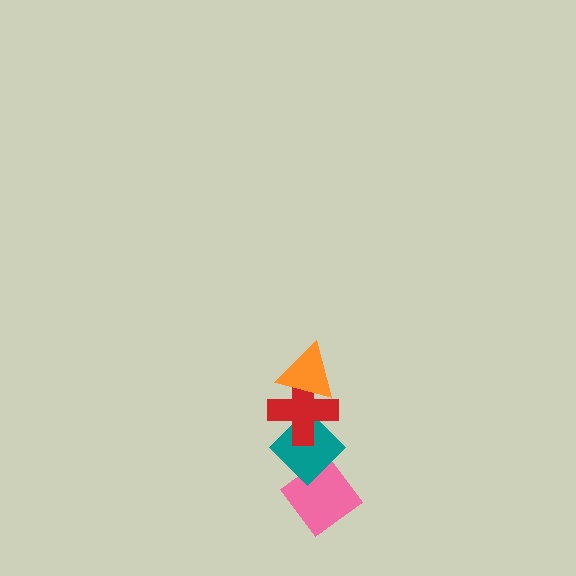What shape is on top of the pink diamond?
The teal diamond is on top of the pink diamond.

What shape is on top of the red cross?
The orange triangle is on top of the red cross.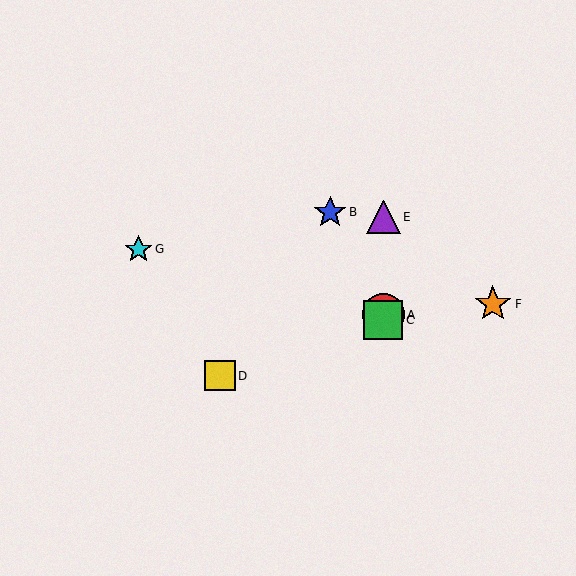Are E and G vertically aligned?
No, E is at x≈383 and G is at x≈138.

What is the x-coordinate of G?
Object G is at x≈138.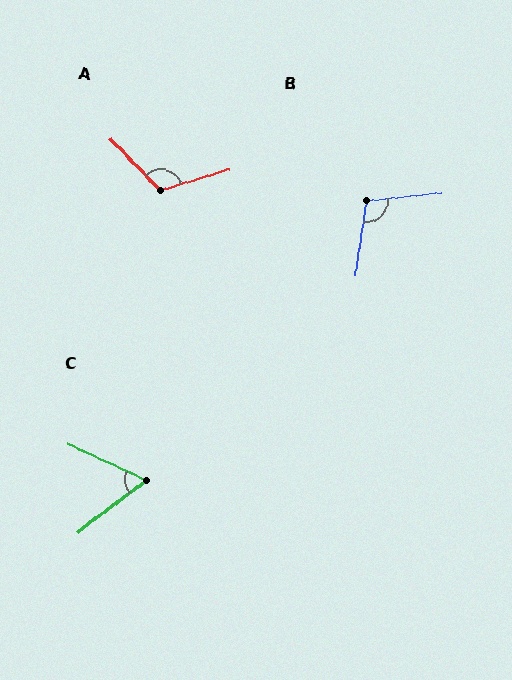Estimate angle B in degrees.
Approximately 104 degrees.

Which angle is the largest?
A, at approximately 117 degrees.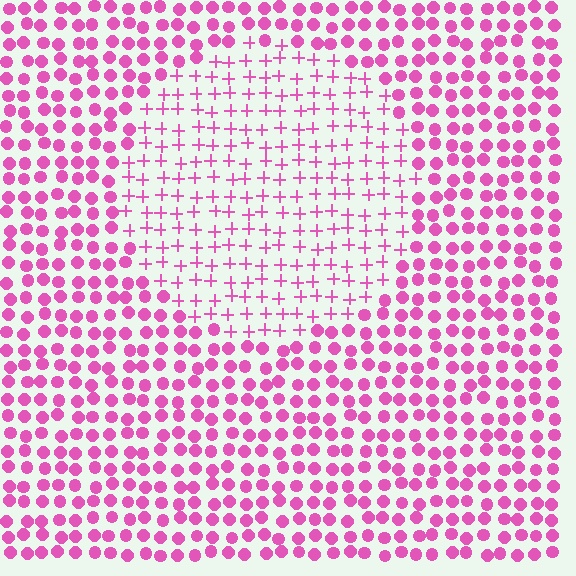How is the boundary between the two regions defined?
The boundary is defined by a change in element shape: plus signs inside vs. circles outside. All elements share the same color and spacing.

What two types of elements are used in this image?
The image uses plus signs inside the circle region and circles outside it.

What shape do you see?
I see a circle.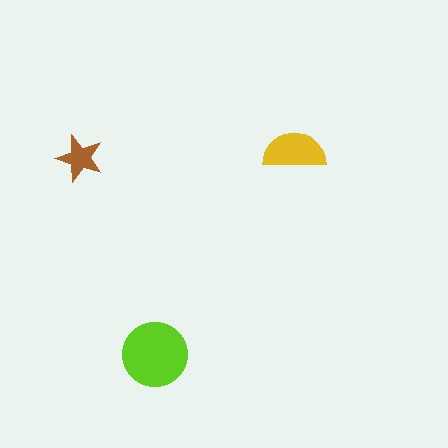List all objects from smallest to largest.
The brown star, the yellow semicircle, the lime circle.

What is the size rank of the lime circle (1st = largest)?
1st.